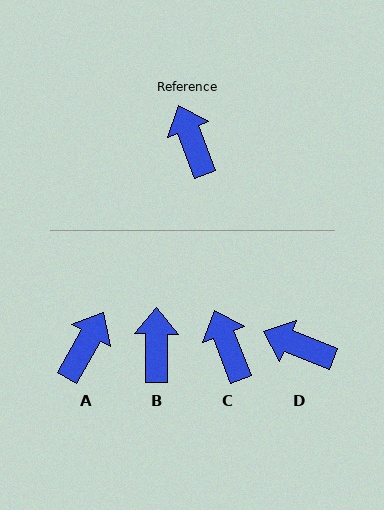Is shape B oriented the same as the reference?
No, it is off by about 21 degrees.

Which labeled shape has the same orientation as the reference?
C.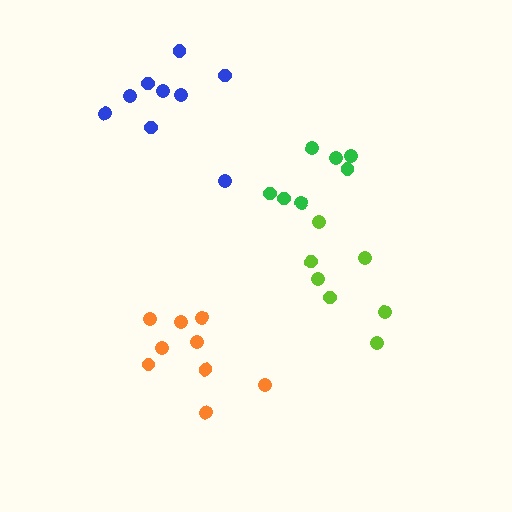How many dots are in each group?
Group 1: 9 dots, Group 2: 7 dots, Group 3: 7 dots, Group 4: 9 dots (32 total).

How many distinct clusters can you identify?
There are 4 distinct clusters.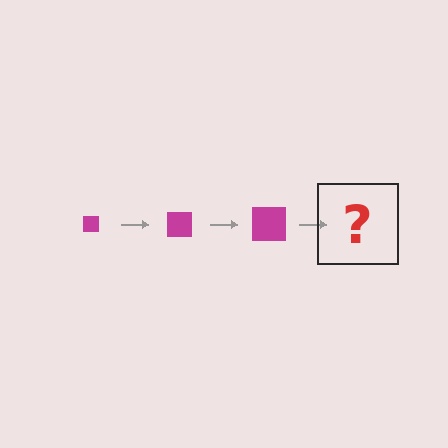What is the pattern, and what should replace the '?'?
The pattern is that the square gets progressively larger each step. The '?' should be a magenta square, larger than the previous one.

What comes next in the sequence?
The next element should be a magenta square, larger than the previous one.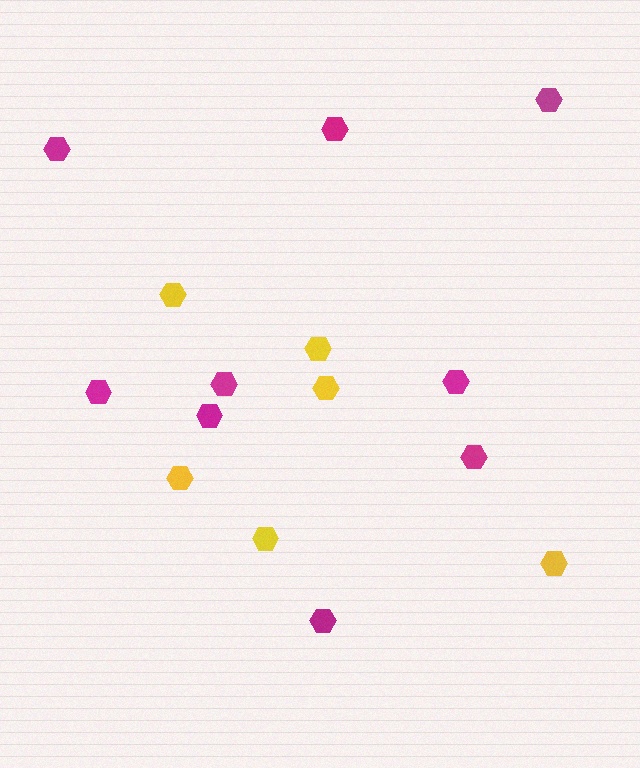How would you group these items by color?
There are 2 groups: one group of yellow hexagons (6) and one group of magenta hexagons (9).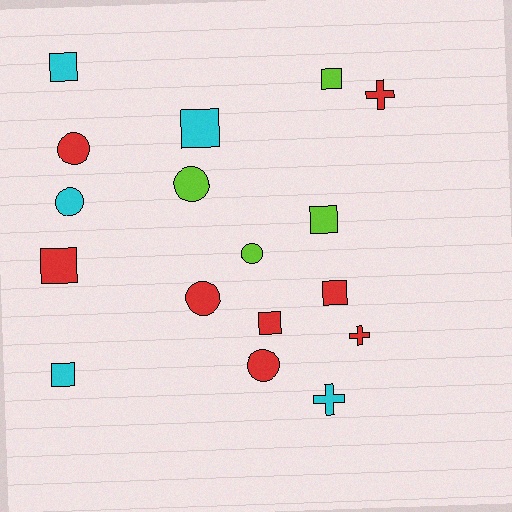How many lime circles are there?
There are 2 lime circles.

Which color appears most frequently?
Red, with 8 objects.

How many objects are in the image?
There are 17 objects.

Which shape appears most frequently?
Square, with 8 objects.